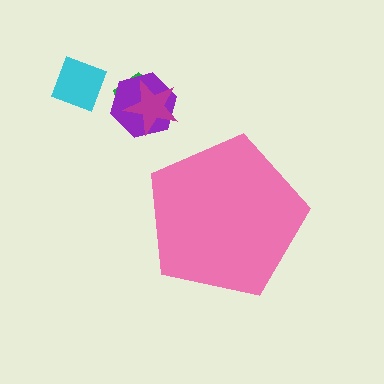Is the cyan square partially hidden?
No, the cyan square is fully visible.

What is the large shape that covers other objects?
A pink pentagon.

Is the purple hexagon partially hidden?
No, the purple hexagon is fully visible.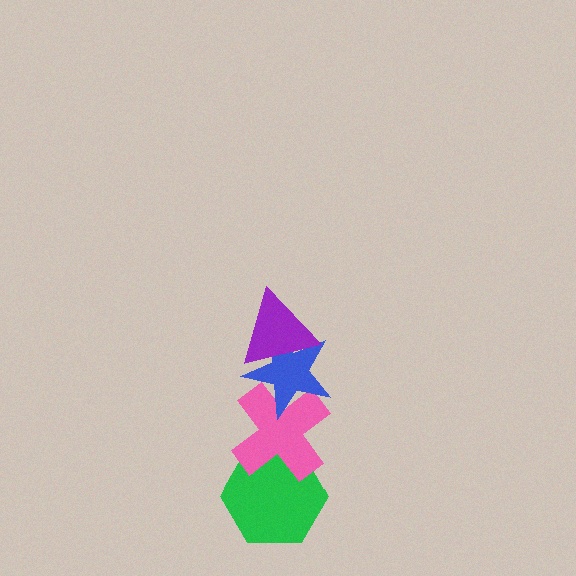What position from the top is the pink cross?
The pink cross is 3rd from the top.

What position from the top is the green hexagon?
The green hexagon is 4th from the top.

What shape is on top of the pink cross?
The blue star is on top of the pink cross.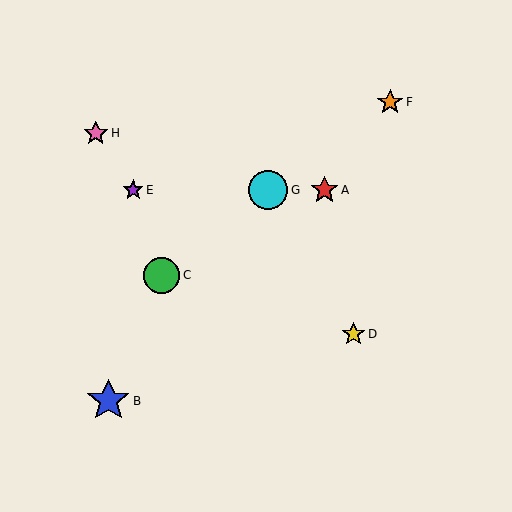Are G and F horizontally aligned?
No, G is at y≈190 and F is at y≈102.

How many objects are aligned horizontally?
3 objects (A, E, G) are aligned horizontally.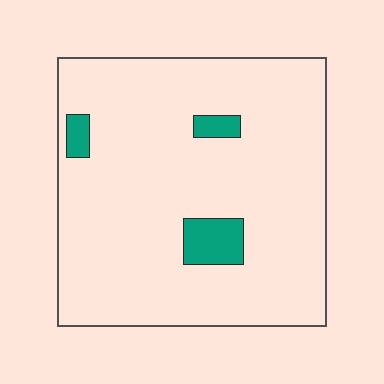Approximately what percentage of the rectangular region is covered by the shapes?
Approximately 5%.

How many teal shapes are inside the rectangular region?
3.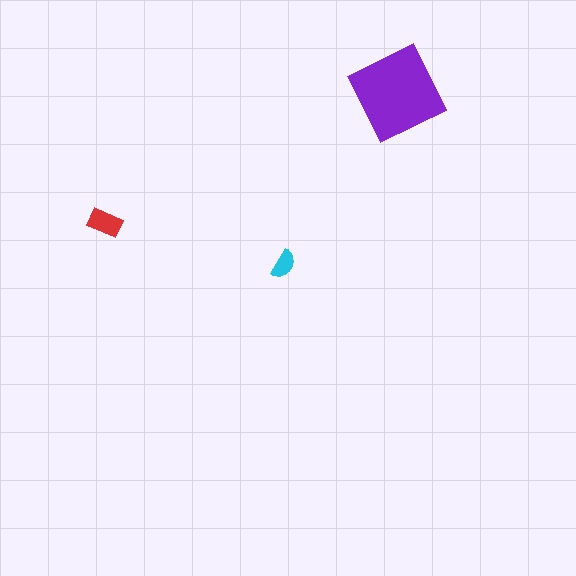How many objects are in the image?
There are 3 objects in the image.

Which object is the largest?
The purple square.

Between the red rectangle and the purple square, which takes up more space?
The purple square.